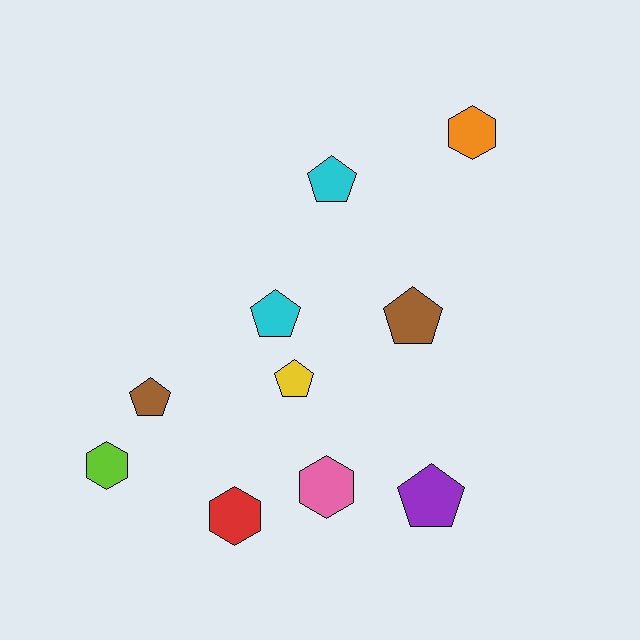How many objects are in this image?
There are 10 objects.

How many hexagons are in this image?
There are 4 hexagons.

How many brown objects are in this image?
There are 2 brown objects.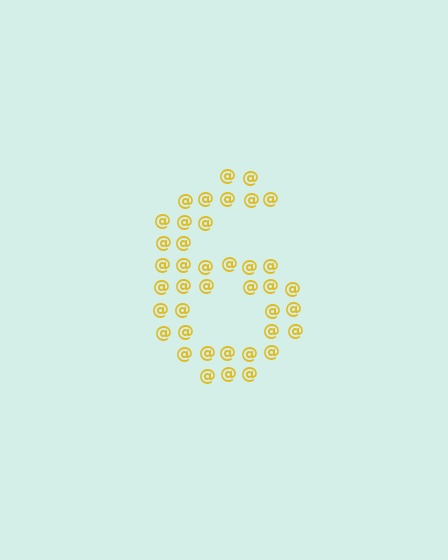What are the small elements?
The small elements are at signs.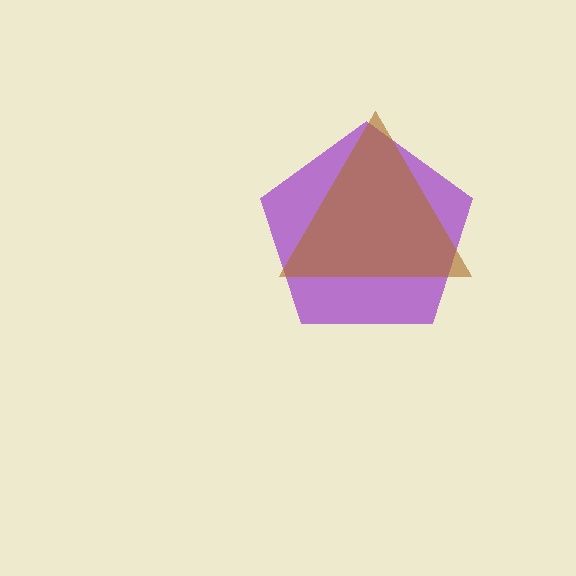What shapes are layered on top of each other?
The layered shapes are: a purple pentagon, a brown triangle.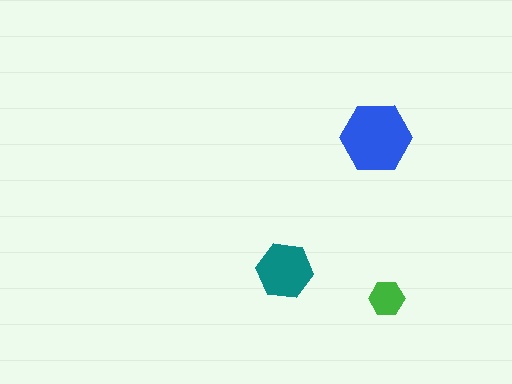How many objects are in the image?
There are 3 objects in the image.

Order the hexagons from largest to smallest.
the blue one, the teal one, the green one.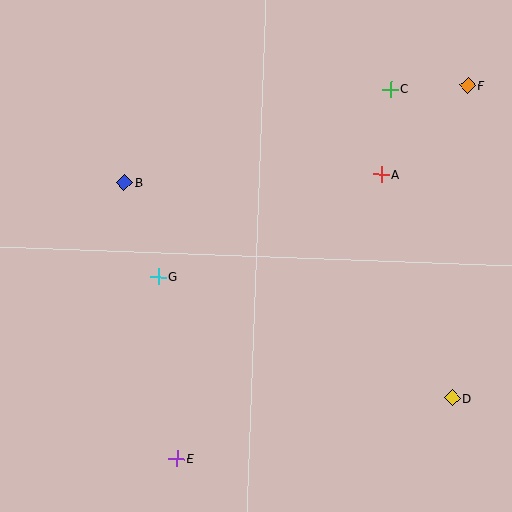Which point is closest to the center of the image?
Point G at (158, 277) is closest to the center.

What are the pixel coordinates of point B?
Point B is at (124, 182).